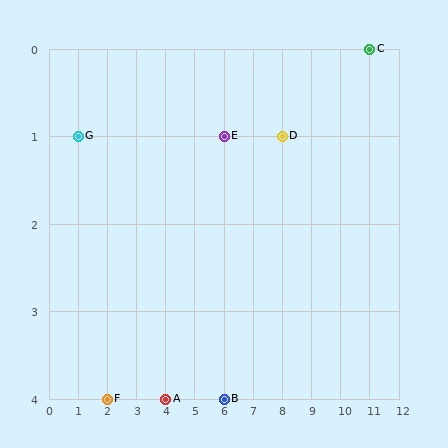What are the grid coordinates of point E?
Point E is at grid coordinates (6, 1).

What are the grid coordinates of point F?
Point F is at grid coordinates (2, 4).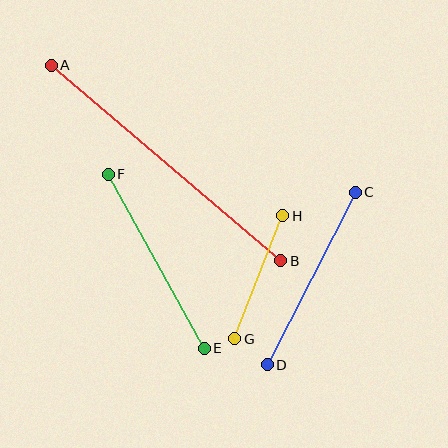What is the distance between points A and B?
The distance is approximately 301 pixels.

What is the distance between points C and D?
The distance is approximately 194 pixels.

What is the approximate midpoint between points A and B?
The midpoint is at approximately (166, 163) pixels.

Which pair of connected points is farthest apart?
Points A and B are farthest apart.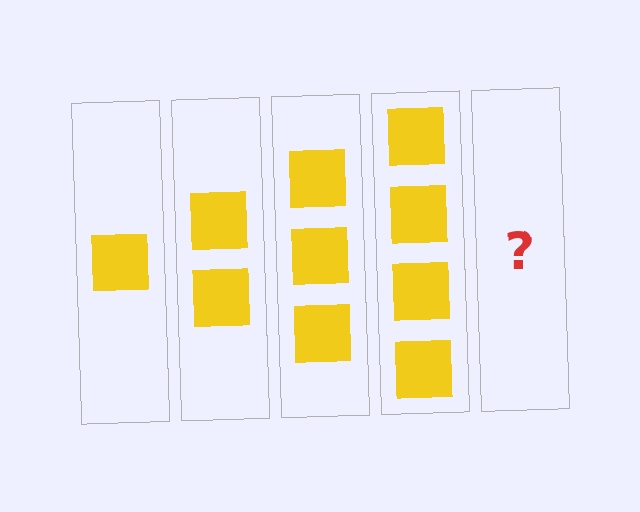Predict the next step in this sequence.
The next step is 5 squares.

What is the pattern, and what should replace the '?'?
The pattern is that each step adds one more square. The '?' should be 5 squares.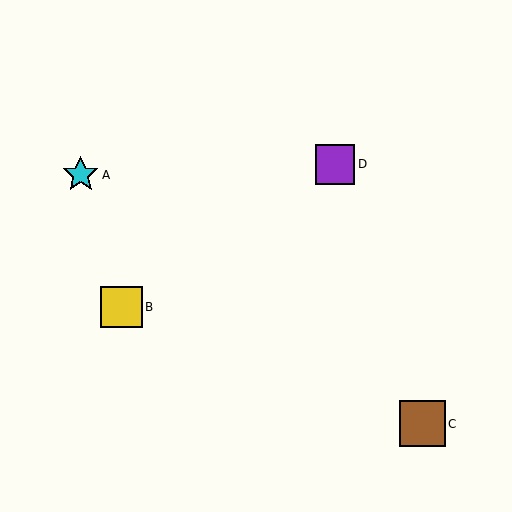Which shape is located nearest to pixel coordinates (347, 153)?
The purple square (labeled D) at (335, 164) is nearest to that location.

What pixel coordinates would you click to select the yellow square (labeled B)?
Click at (122, 307) to select the yellow square B.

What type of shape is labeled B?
Shape B is a yellow square.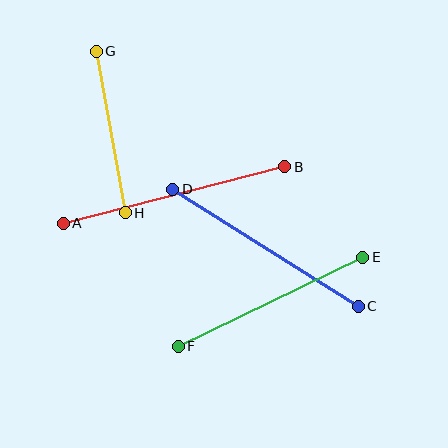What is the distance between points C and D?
The distance is approximately 219 pixels.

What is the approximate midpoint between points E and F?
The midpoint is at approximately (270, 302) pixels.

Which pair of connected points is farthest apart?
Points A and B are farthest apart.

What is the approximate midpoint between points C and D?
The midpoint is at approximately (265, 248) pixels.